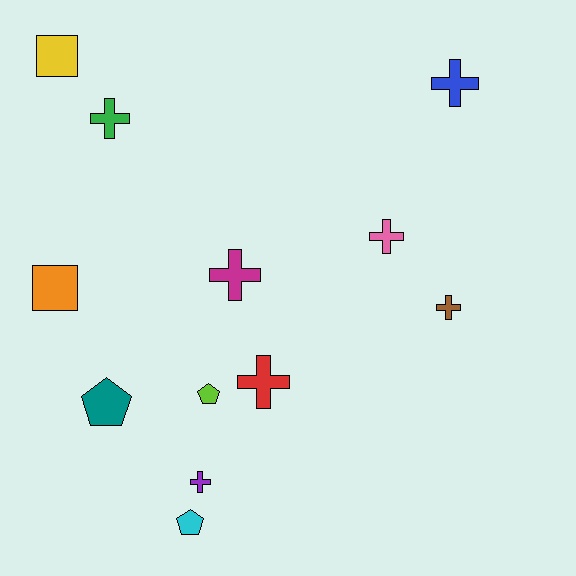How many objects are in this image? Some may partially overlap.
There are 12 objects.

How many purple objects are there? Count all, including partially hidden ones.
There is 1 purple object.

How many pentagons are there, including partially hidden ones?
There are 3 pentagons.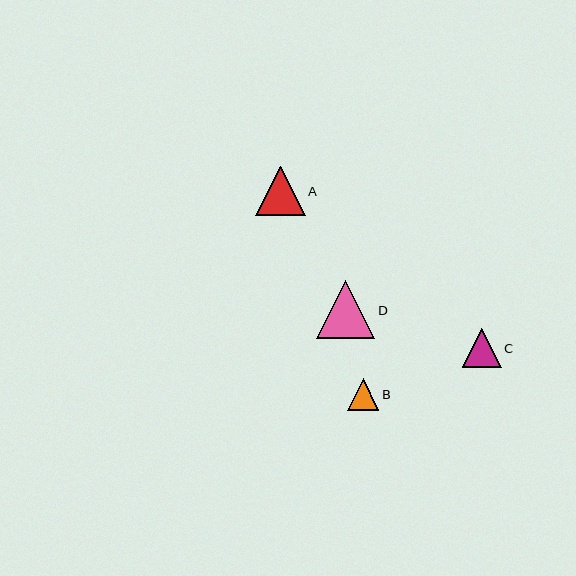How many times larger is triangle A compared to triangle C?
Triangle A is approximately 1.3 times the size of triangle C.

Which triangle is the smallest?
Triangle B is the smallest with a size of approximately 31 pixels.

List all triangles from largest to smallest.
From largest to smallest: D, A, C, B.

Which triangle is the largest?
Triangle D is the largest with a size of approximately 59 pixels.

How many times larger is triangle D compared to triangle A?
Triangle D is approximately 1.2 times the size of triangle A.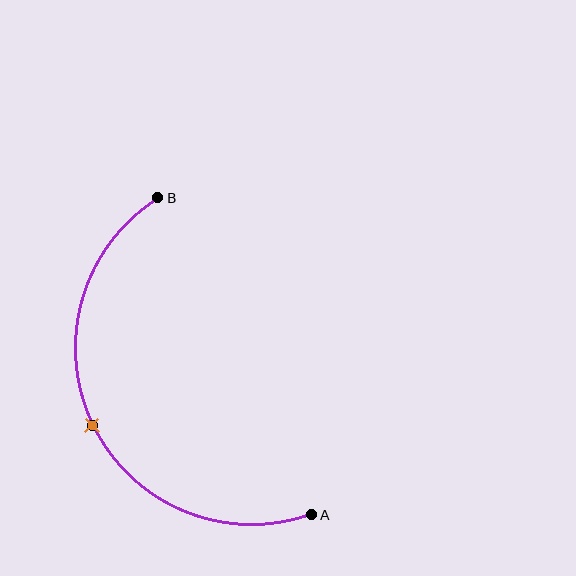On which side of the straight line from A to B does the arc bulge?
The arc bulges to the left of the straight line connecting A and B.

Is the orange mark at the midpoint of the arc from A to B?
Yes. The orange mark lies on the arc at equal arc-length from both A and B — it is the arc midpoint.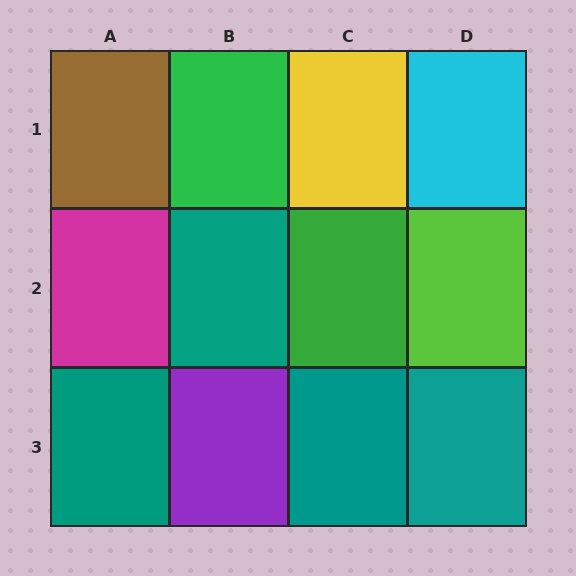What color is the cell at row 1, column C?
Yellow.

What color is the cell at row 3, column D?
Teal.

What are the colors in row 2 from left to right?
Magenta, teal, green, lime.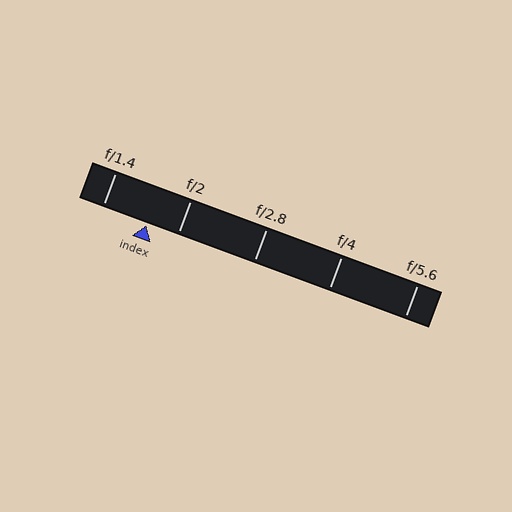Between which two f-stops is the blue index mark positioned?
The index mark is between f/1.4 and f/2.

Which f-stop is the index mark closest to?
The index mark is closest to f/2.